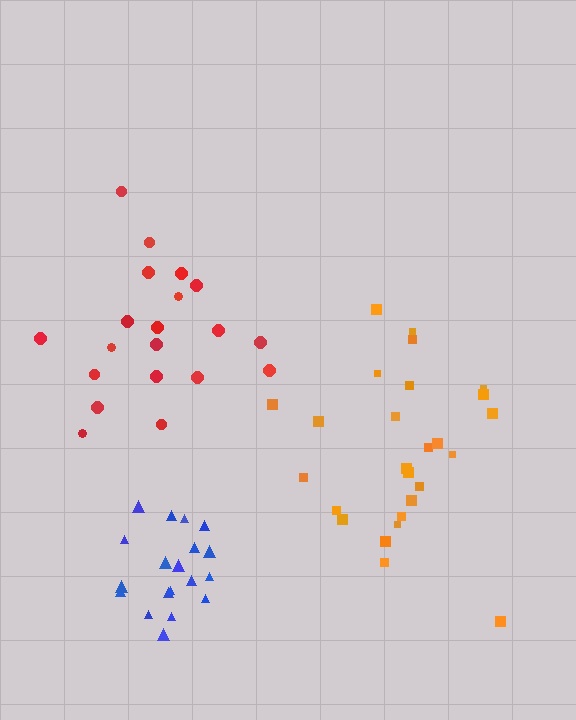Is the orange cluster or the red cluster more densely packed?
Orange.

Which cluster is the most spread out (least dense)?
Red.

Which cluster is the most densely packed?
Blue.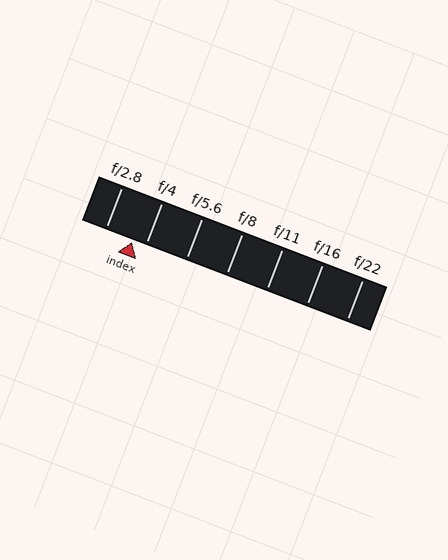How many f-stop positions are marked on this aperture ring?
There are 7 f-stop positions marked.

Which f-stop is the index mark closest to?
The index mark is closest to f/4.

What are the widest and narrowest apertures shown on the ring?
The widest aperture shown is f/2.8 and the narrowest is f/22.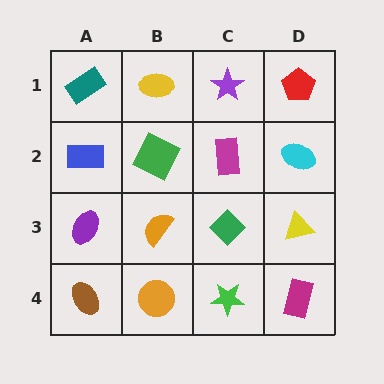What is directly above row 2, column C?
A purple star.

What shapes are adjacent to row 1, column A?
A blue rectangle (row 2, column A), a yellow ellipse (row 1, column B).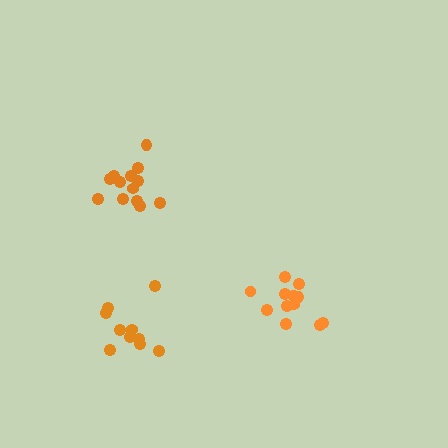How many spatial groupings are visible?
There are 3 spatial groupings.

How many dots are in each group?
Group 1: 10 dots, Group 2: 12 dots, Group 3: 13 dots (35 total).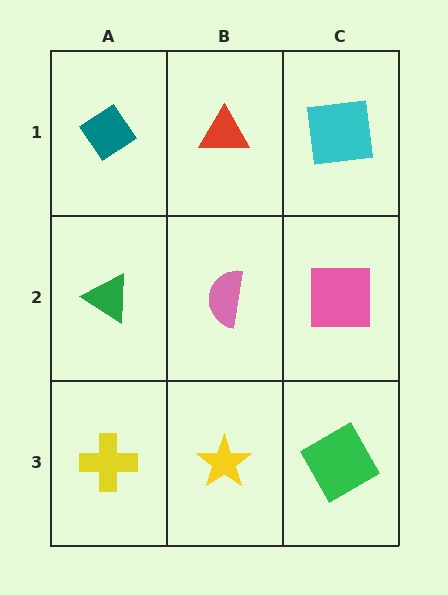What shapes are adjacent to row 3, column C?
A pink square (row 2, column C), a yellow star (row 3, column B).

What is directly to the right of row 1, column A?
A red triangle.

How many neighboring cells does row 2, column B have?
4.